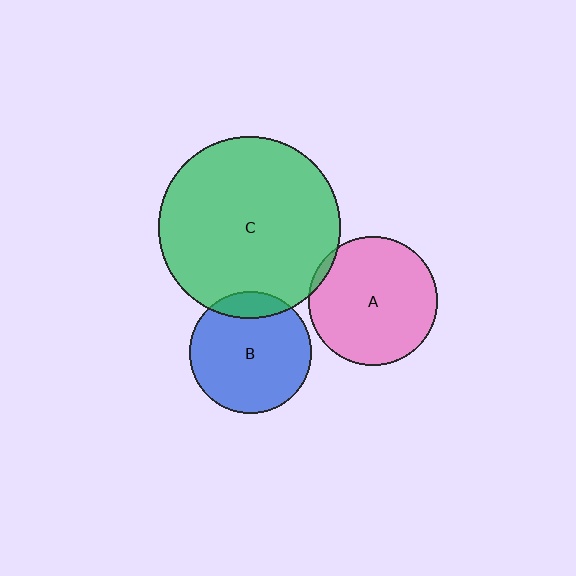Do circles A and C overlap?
Yes.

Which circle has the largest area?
Circle C (green).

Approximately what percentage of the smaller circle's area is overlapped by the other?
Approximately 5%.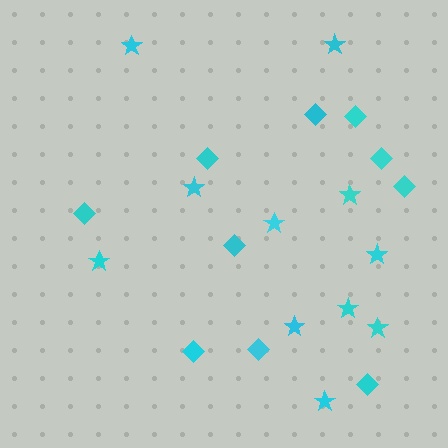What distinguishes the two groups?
There are 2 groups: one group of diamonds (10) and one group of stars (11).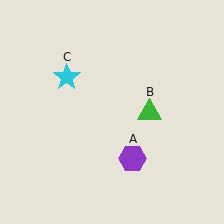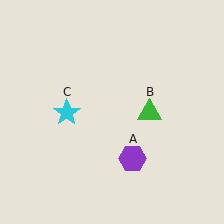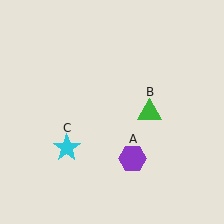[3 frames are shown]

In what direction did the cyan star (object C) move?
The cyan star (object C) moved down.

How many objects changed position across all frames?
1 object changed position: cyan star (object C).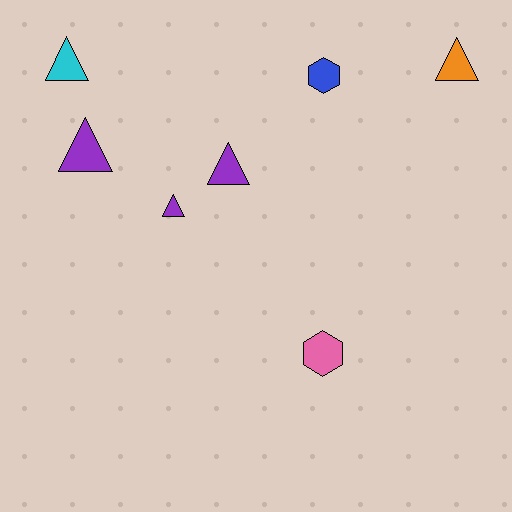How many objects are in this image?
There are 7 objects.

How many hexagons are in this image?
There are 2 hexagons.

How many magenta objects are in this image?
There are no magenta objects.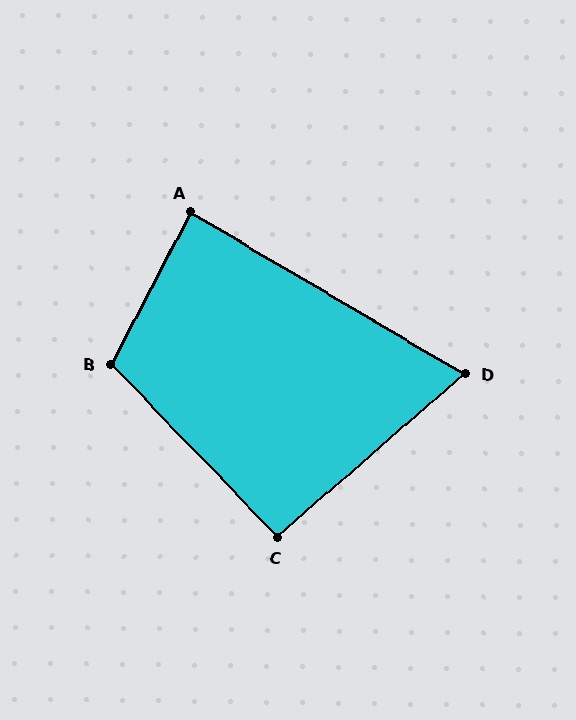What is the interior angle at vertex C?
Approximately 93 degrees (approximately right).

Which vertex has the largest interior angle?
B, at approximately 108 degrees.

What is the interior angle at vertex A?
Approximately 87 degrees (approximately right).